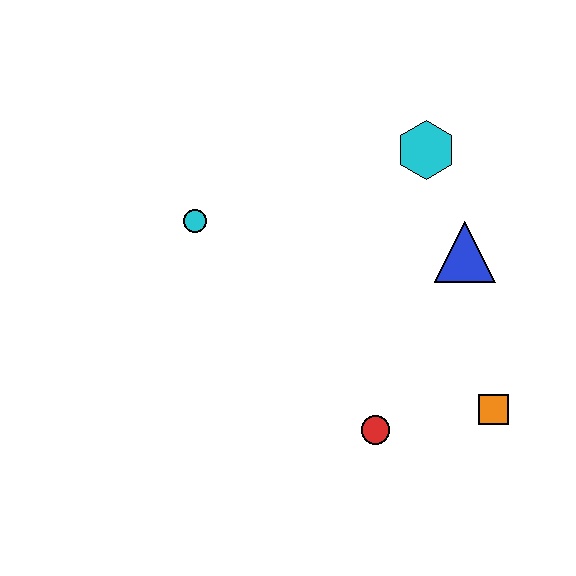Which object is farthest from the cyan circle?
The orange square is farthest from the cyan circle.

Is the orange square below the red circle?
No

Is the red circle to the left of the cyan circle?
No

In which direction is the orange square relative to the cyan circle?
The orange square is to the right of the cyan circle.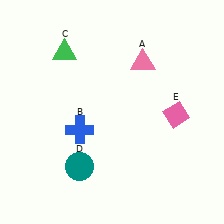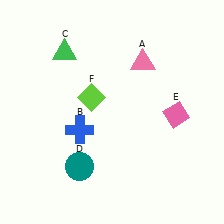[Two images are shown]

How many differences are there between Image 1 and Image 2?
There is 1 difference between the two images.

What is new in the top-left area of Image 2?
A lime diamond (F) was added in the top-left area of Image 2.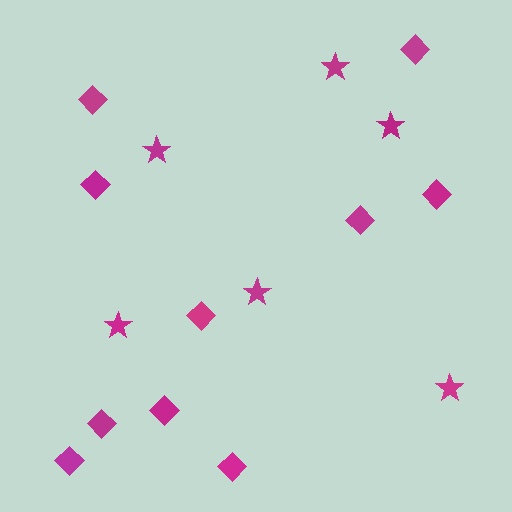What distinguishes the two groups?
There are 2 groups: one group of diamonds (10) and one group of stars (6).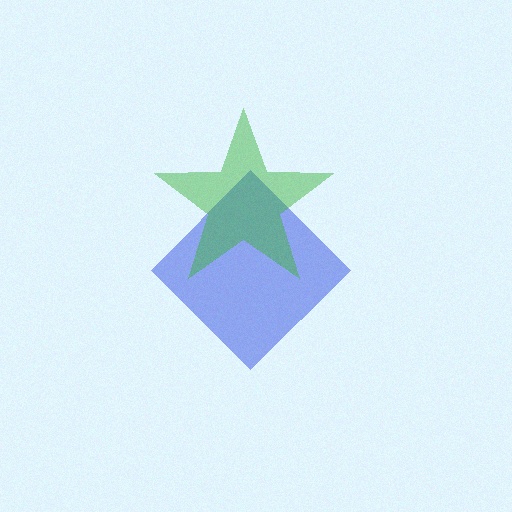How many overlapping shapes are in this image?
There are 2 overlapping shapes in the image.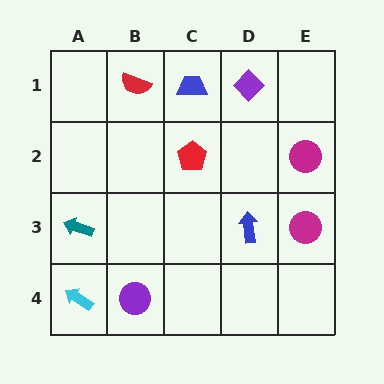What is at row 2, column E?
A magenta circle.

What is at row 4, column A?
A cyan arrow.